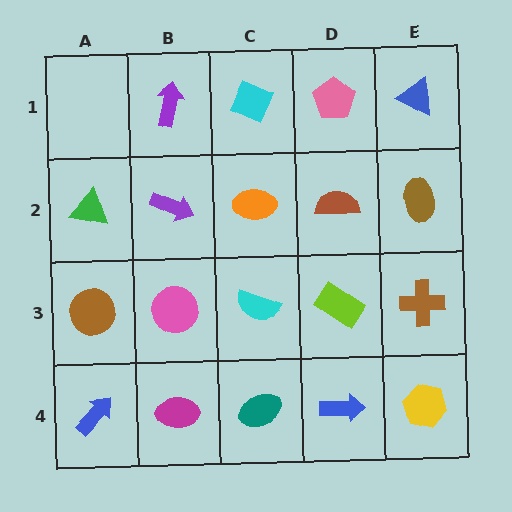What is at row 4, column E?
A yellow hexagon.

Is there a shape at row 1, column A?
No, that cell is empty.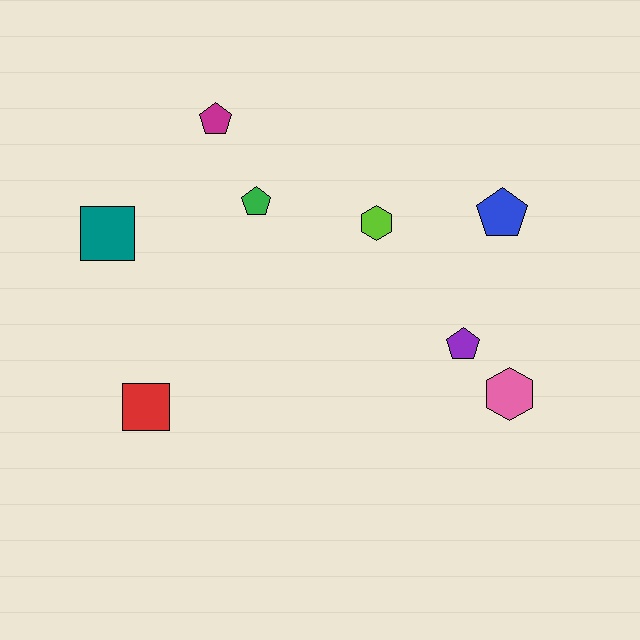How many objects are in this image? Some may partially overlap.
There are 8 objects.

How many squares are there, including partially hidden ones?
There are 2 squares.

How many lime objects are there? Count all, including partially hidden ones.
There is 1 lime object.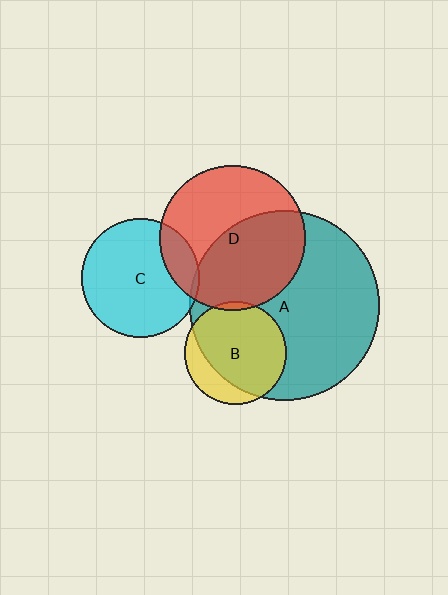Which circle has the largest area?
Circle A (teal).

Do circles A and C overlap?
Yes.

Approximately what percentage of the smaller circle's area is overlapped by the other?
Approximately 5%.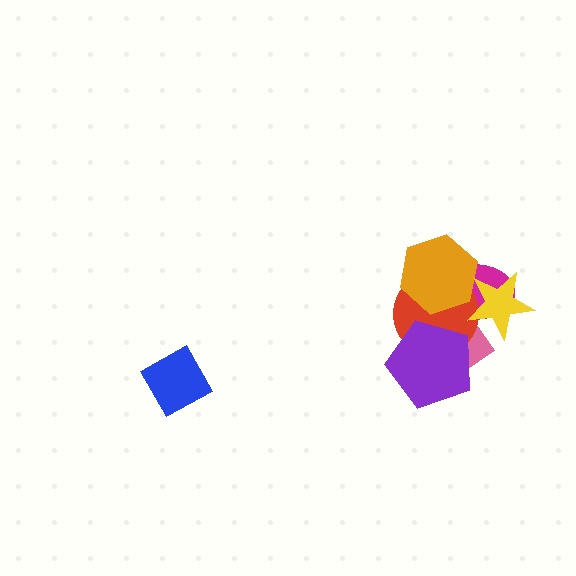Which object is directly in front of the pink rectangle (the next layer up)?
The magenta ellipse is directly in front of the pink rectangle.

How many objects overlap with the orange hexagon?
4 objects overlap with the orange hexagon.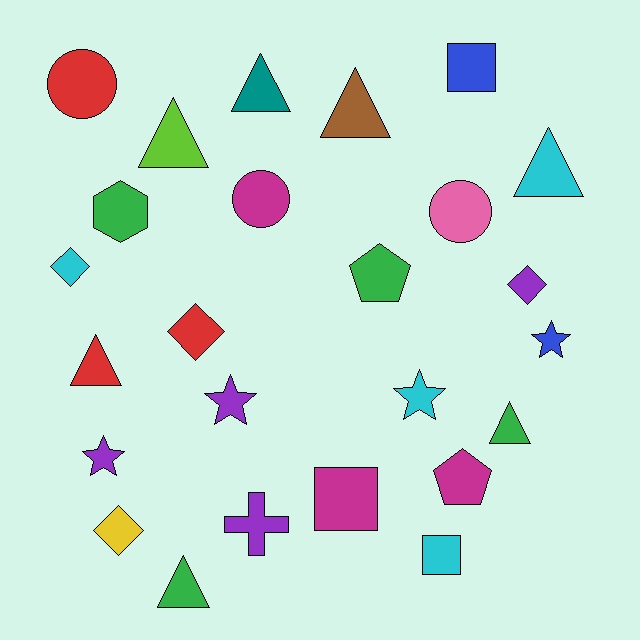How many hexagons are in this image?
There is 1 hexagon.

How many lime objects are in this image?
There is 1 lime object.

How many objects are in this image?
There are 25 objects.